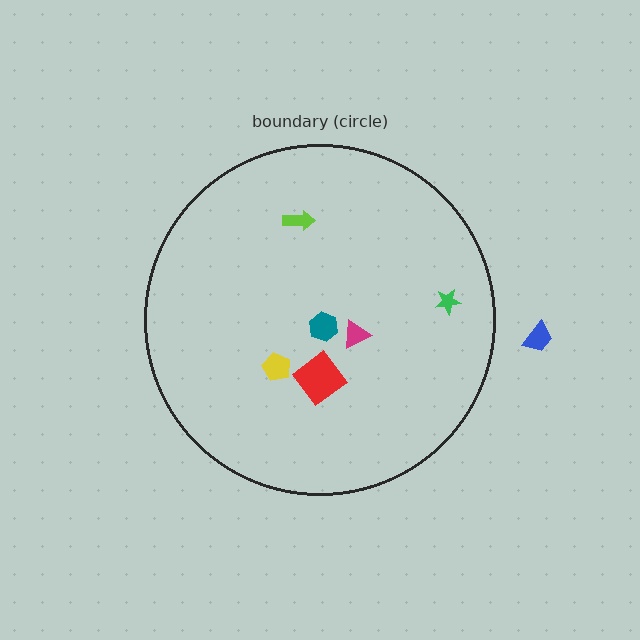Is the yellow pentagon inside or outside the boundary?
Inside.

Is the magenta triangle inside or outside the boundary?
Inside.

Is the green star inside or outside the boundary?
Inside.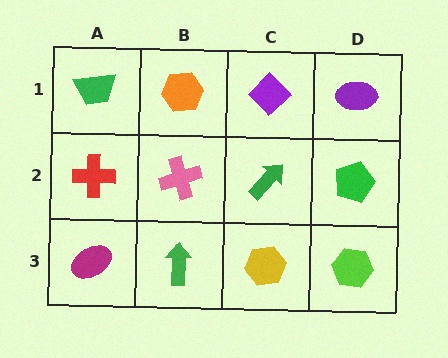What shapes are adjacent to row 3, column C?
A green arrow (row 2, column C), a green arrow (row 3, column B), a lime hexagon (row 3, column D).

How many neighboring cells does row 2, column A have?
3.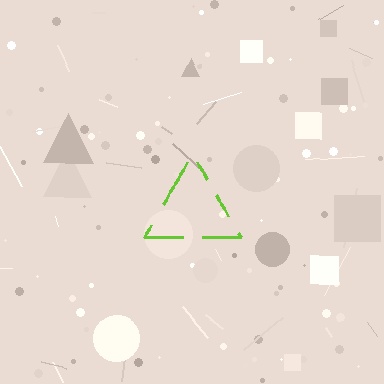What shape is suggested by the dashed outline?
The dashed outline suggests a triangle.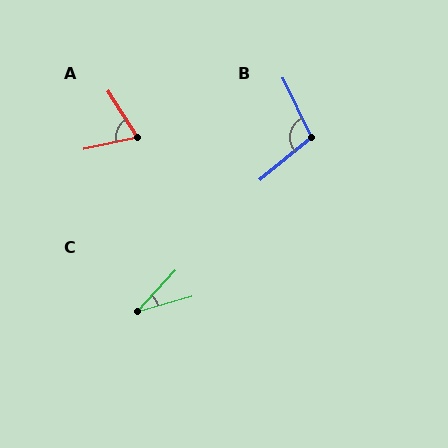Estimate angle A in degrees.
Approximately 70 degrees.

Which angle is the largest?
B, at approximately 104 degrees.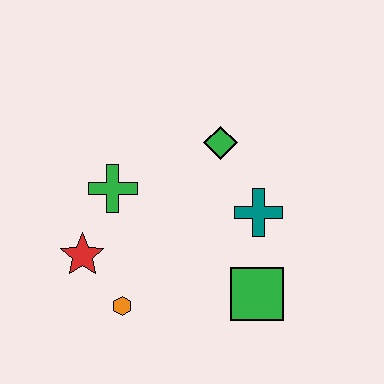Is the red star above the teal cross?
No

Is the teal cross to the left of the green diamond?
No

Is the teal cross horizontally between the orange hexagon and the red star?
No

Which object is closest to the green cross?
The red star is closest to the green cross.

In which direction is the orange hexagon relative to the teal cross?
The orange hexagon is to the left of the teal cross.